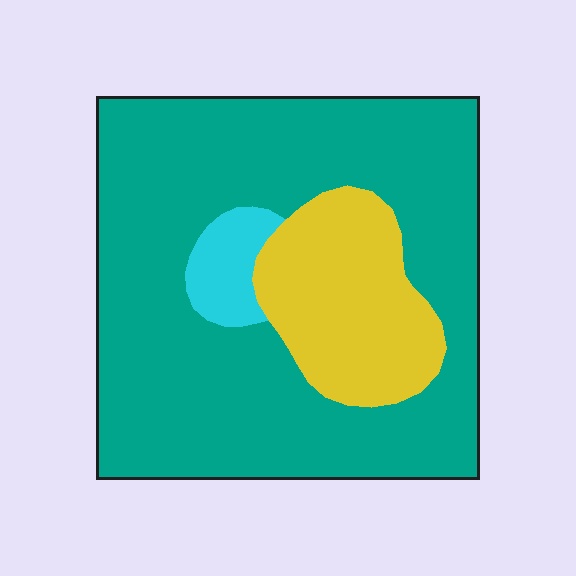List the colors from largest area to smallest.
From largest to smallest: teal, yellow, cyan.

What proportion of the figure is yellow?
Yellow takes up between a sixth and a third of the figure.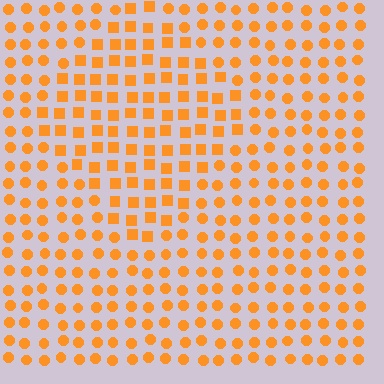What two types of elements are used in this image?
The image uses squares inside the diamond region and circles outside it.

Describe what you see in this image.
The image is filled with small orange elements arranged in a uniform grid. A diamond-shaped region contains squares, while the surrounding area contains circles. The boundary is defined purely by the change in element shape.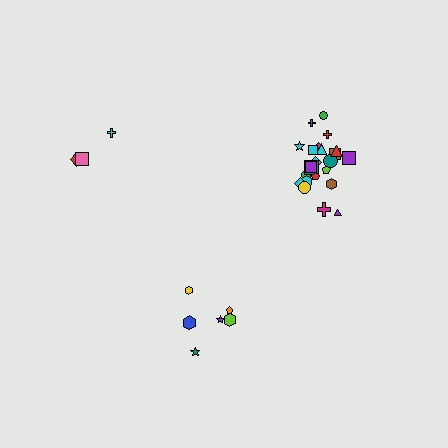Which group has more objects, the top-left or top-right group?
The top-right group.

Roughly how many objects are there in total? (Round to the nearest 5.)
Roughly 35 objects in total.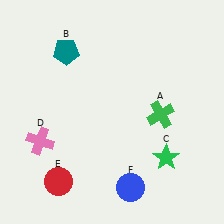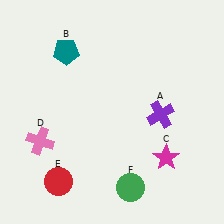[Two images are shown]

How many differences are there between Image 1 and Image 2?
There are 3 differences between the two images.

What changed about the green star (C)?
In Image 1, C is green. In Image 2, it changed to magenta.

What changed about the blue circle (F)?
In Image 1, F is blue. In Image 2, it changed to green.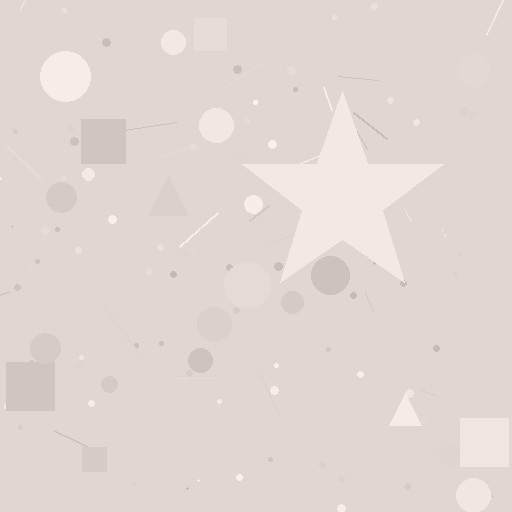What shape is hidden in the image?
A star is hidden in the image.